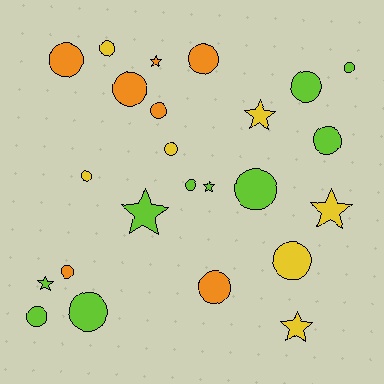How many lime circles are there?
There are 7 lime circles.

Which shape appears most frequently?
Circle, with 17 objects.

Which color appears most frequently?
Lime, with 10 objects.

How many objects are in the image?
There are 24 objects.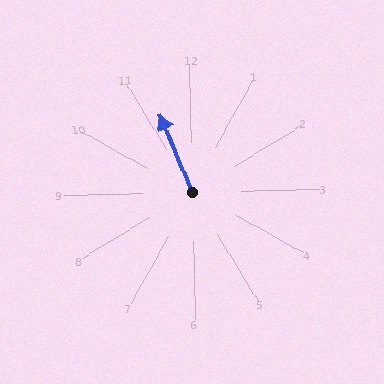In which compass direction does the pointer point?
North.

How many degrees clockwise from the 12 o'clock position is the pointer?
Approximately 339 degrees.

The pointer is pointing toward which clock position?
Roughly 11 o'clock.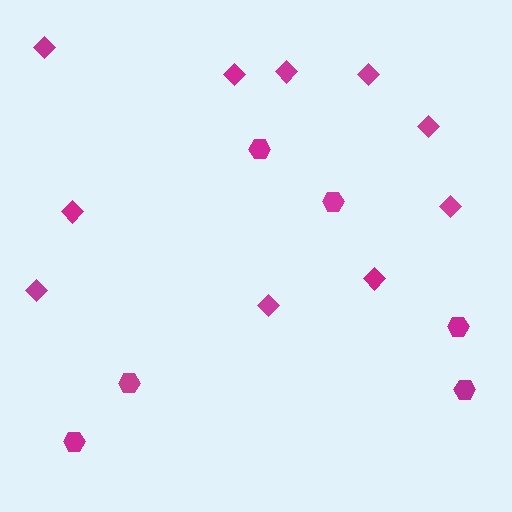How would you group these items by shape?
There are 2 groups: one group of diamonds (10) and one group of hexagons (6).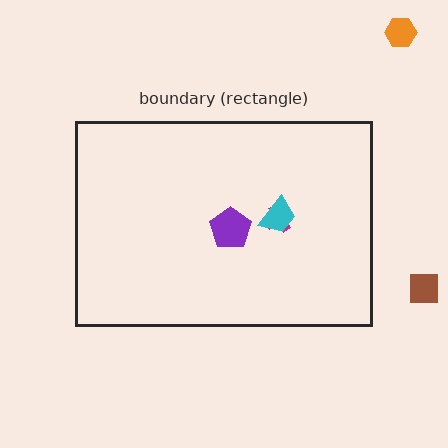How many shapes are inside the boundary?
3 inside, 2 outside.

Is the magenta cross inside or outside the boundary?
Inside.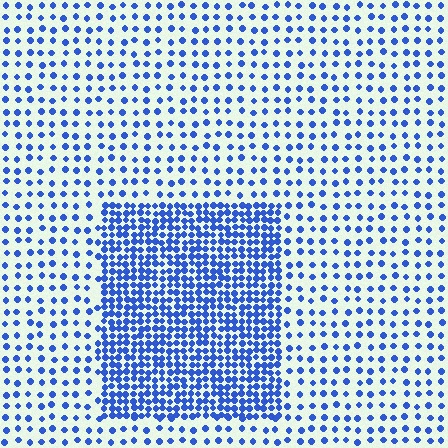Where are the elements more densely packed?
The elements are more densely packed inside the rectangle boundary.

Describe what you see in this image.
The image contains small blue elements arranged at two different densities. A rectangle-shaped region is visible where the elements are more densely packed than the surrounding area.